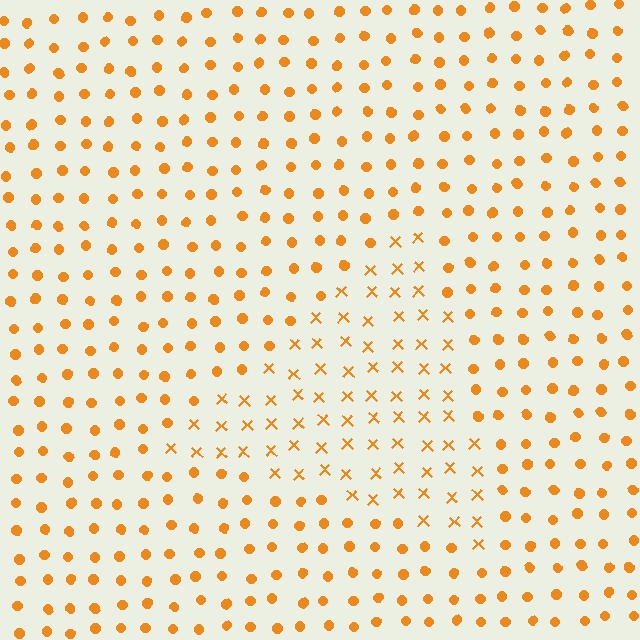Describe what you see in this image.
The image is filled with small orange elements arranged in a uniform grid. A triangle-shaped region contains X marks, while the surrounding area contains circles. The boundary is defined purely by the change in element shape.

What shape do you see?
I see a triangle.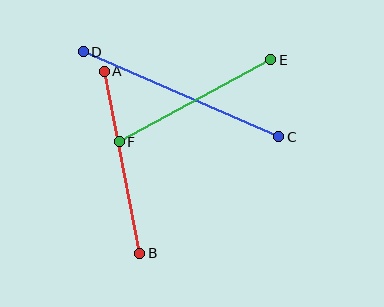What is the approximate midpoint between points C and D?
The midpoint is at approximately (181, 94) pixels.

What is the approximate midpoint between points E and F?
The midpoint is at approximately (195, 101) pixels.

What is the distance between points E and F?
The distance is approximately 172 pixels.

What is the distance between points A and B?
The distance is approximately 185 pixels.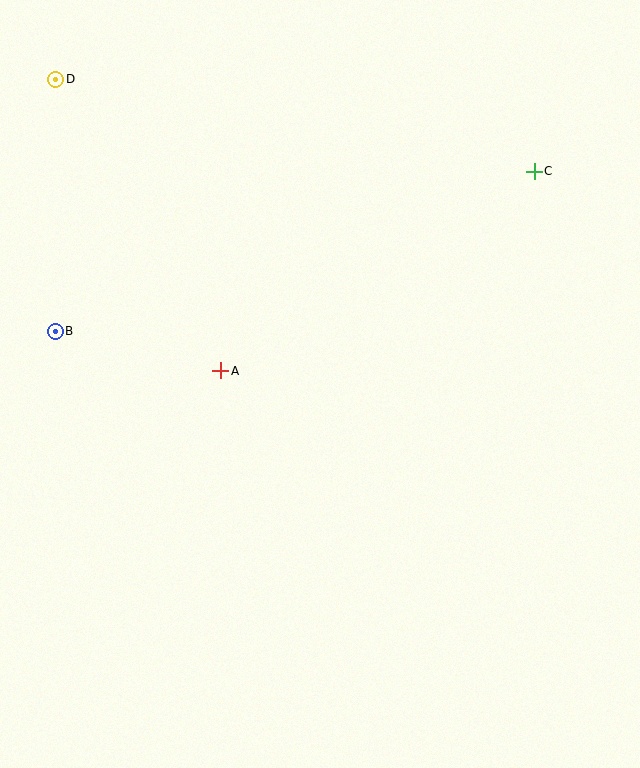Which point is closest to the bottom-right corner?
Point A is closest to the bottom-right corner.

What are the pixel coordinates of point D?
Point D is at (56, 79).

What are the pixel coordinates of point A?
Point A is at (221, 371).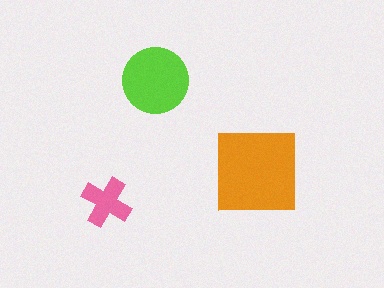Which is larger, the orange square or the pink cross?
The orange square.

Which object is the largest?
The orange square.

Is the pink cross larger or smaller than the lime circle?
Smaller.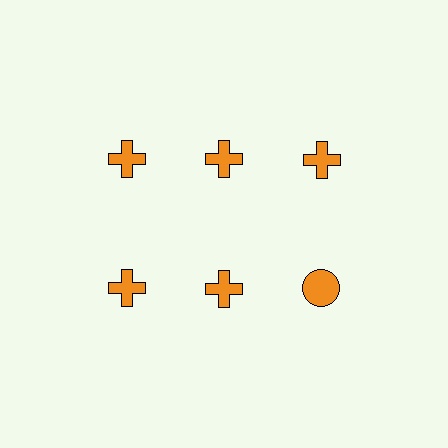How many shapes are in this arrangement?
There are 6 shapes arranged in a grid pattern.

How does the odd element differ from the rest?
It has a different shape: circle instead of cross.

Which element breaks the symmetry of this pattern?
The orange circle in the second row, center column breaks the symmetry. All other shapes are orange crosses.